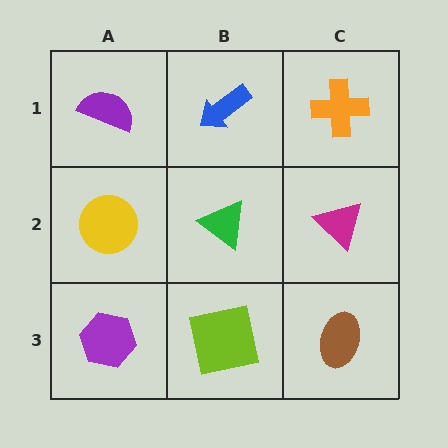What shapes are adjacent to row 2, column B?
A blue arrow (row 1, column B), a lime square (row 3, column B), a yellow circle (row 2, column A), a magenta triangle (row 2, column C).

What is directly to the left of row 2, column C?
A green triangle.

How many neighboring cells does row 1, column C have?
2.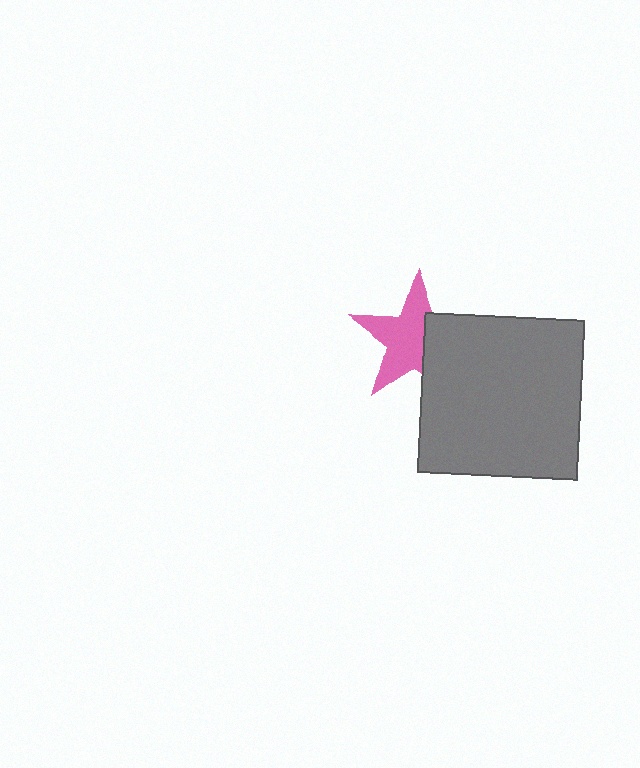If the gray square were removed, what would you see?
You would see the complete pink star.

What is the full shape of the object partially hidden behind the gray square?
The partially hidden object is a pink star.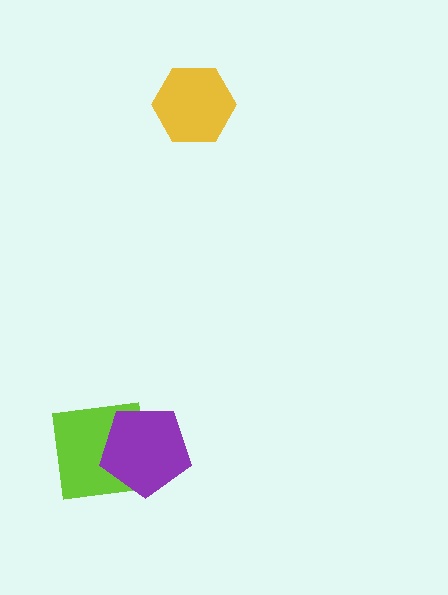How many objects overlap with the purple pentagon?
1 object overlaps with the purple pentagon.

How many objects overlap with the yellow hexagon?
0 objects overlap with the yellow hexagon.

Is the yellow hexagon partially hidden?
No, no other shape covers it.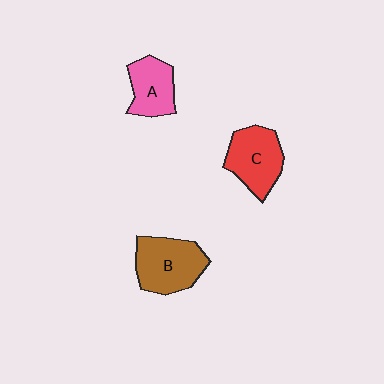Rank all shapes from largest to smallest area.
From largest to smallest: B (brown), C (red), A (pink).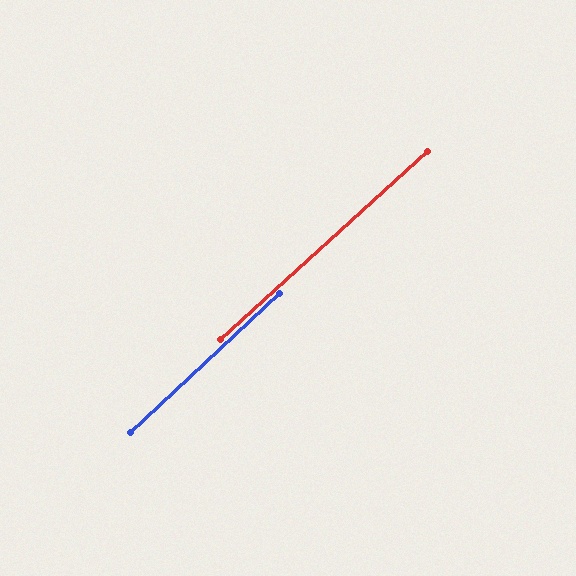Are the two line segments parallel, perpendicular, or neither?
Parallel — their directions differ by only 0.6°.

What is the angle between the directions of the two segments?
Approximately 1 degree.